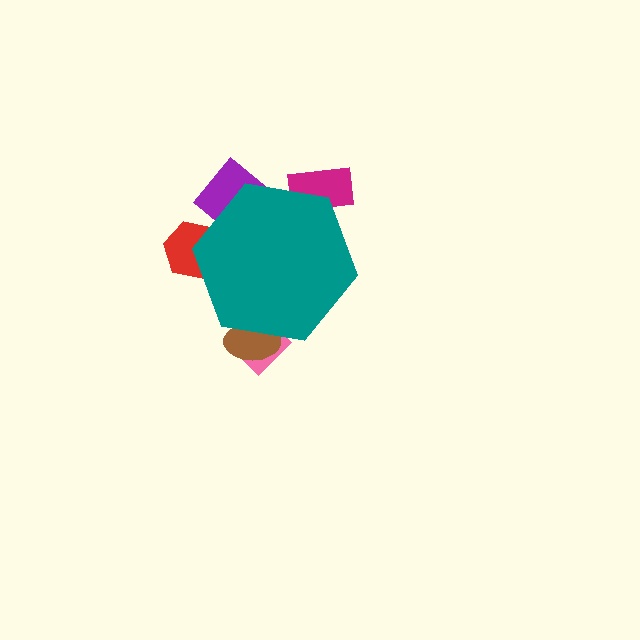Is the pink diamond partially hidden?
Yes, the pink diamond is partially hidden behind the teal hexagon.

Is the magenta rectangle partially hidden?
Yes, the magenta rectangle is partially hidden behind the teal hexagon.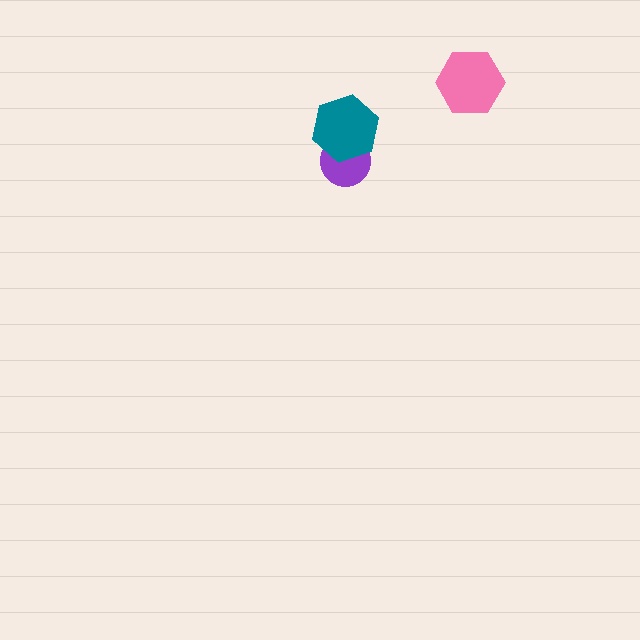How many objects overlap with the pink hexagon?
0 objects overlap with the pink hexagon.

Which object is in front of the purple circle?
The teal hexagon is in front of the purple circle.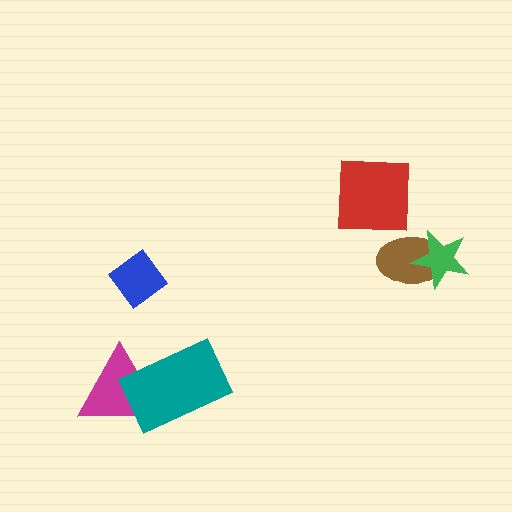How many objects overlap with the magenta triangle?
1 object overlaps with the magenta triangle.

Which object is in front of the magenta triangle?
The teal rectangle is in front of the magenta triangle.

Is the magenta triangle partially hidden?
Yes, it is partially covered by another shape.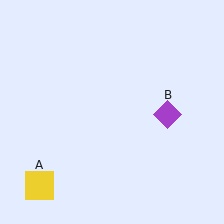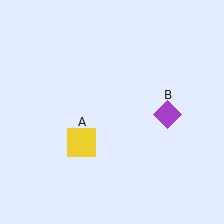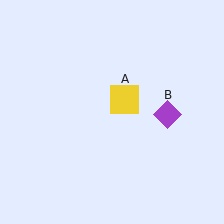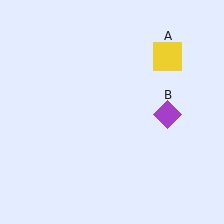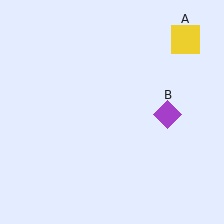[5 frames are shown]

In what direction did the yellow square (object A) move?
The yellow square (object A) moved up and to the right.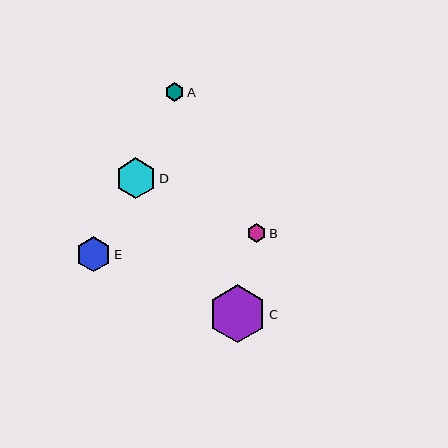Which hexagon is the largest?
Hexagon C is the largest with a size of approximately 58 pixels.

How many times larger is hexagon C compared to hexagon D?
Hexagon C is approximately 1.4 times the size of hexagon D.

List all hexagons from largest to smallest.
From largest to smallest: C, D, E, A, B.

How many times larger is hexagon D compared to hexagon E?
Hexagon D is approximately 1.2 times the size of hexagon E.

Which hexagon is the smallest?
Hexagon B is the smallest with a size of approximately 19 pixels.